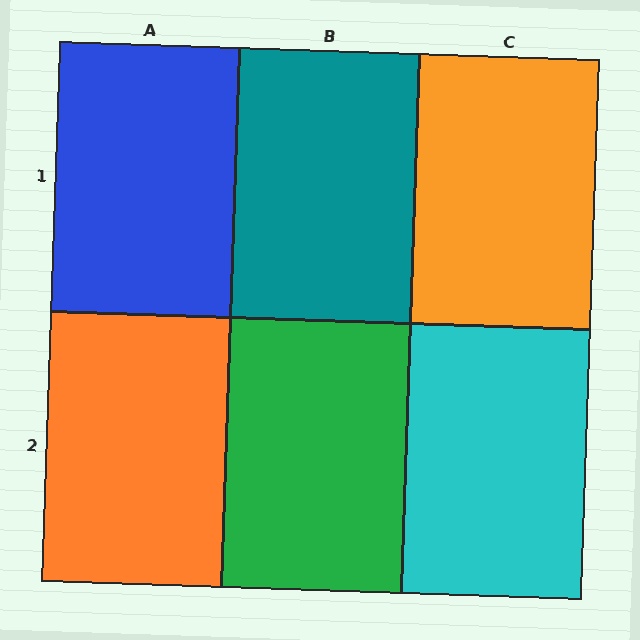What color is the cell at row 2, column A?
Orange.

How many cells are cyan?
1 cell is cyan.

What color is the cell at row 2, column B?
Green.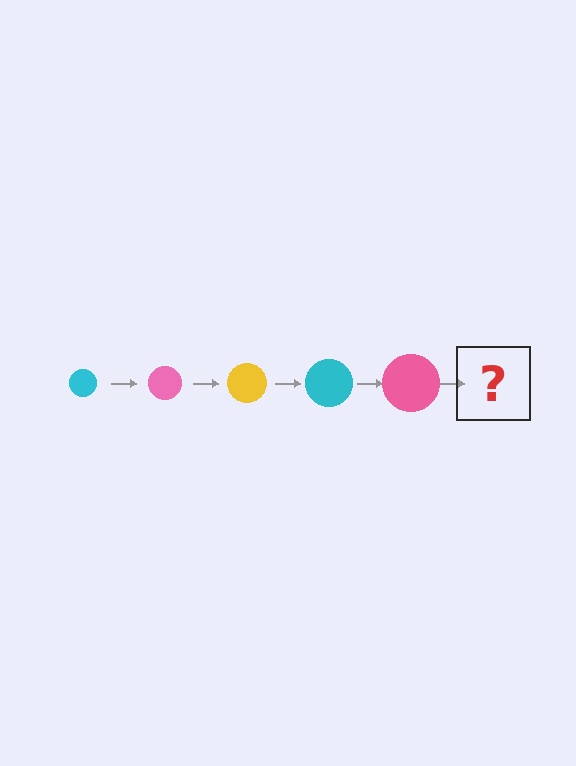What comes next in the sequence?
The next element should be a yellow circle, larger than the previous one.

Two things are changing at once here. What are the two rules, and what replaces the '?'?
The two rules are that the circle grows larger each step and the color cycles through cyan, pink, and yellow. The '?' should be a yellow circle, larger than the previous one.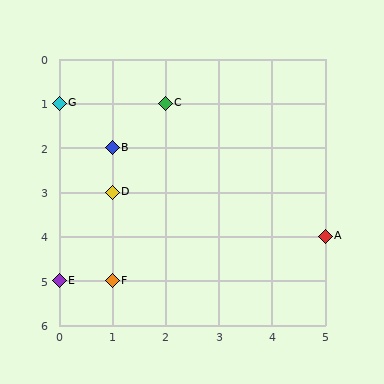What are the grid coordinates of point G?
Point G is at grid coordinates (0, 1).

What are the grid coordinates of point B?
Point B is at grid coordinates (1, 2).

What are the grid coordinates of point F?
Point F is at grid coordinates (1, 5).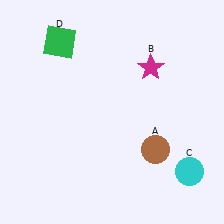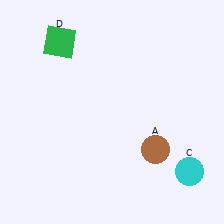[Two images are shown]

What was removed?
The magenta star (B) was removed in Image 2.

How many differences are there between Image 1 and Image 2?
There is 1 difference between the two images.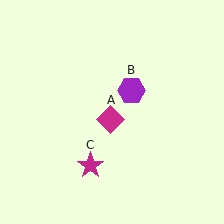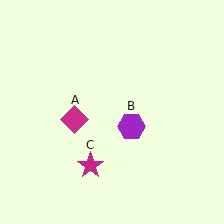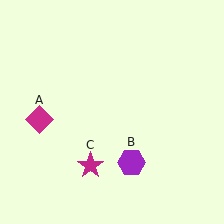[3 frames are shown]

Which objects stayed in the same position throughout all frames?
Magenta star (object C) remained stationary.